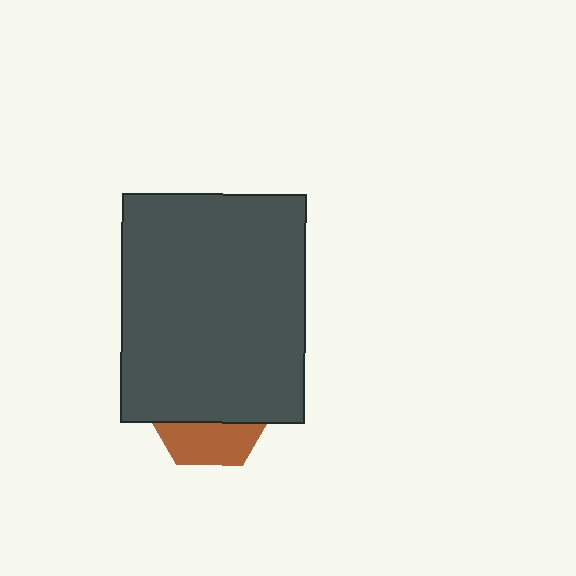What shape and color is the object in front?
The object in front is a dark gray rectangle.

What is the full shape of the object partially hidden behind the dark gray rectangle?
The partially hidden object is a brown hexagon.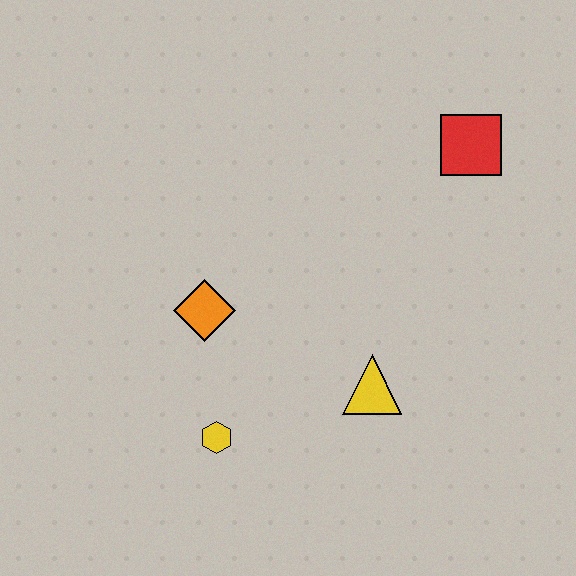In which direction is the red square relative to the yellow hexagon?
The red square is above the yellow hexagon.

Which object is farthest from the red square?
The yellow hexagon is farthest from the red square.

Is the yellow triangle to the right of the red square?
No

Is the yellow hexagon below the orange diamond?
Yes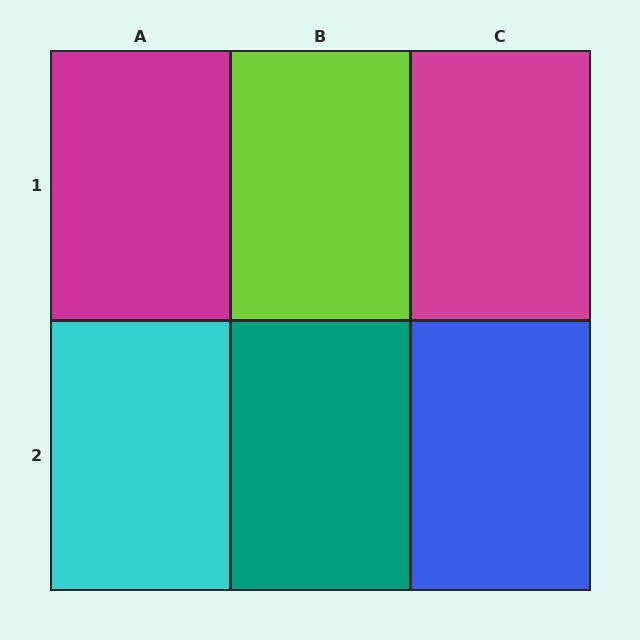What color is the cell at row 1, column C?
Magenta.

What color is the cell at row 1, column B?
Lime.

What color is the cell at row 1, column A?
Magenta.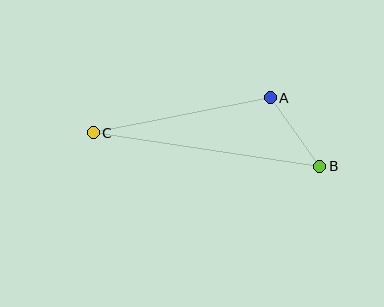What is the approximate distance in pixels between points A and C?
The distance between A and C is approximately 180 pixels.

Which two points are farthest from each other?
Points B and C are farthest from each other.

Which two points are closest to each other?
Points A and B are closest to each other.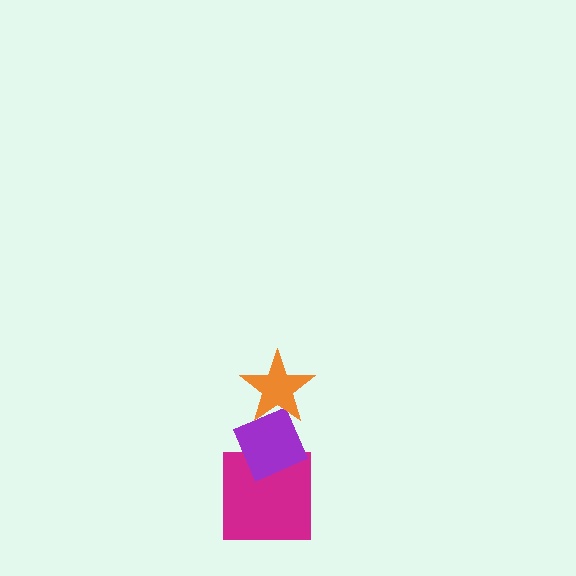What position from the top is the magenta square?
The magenta square is 3rd from the top.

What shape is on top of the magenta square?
The purple diamond is on top of the magenta square.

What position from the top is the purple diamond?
The purple diamond is 2nd from the top.